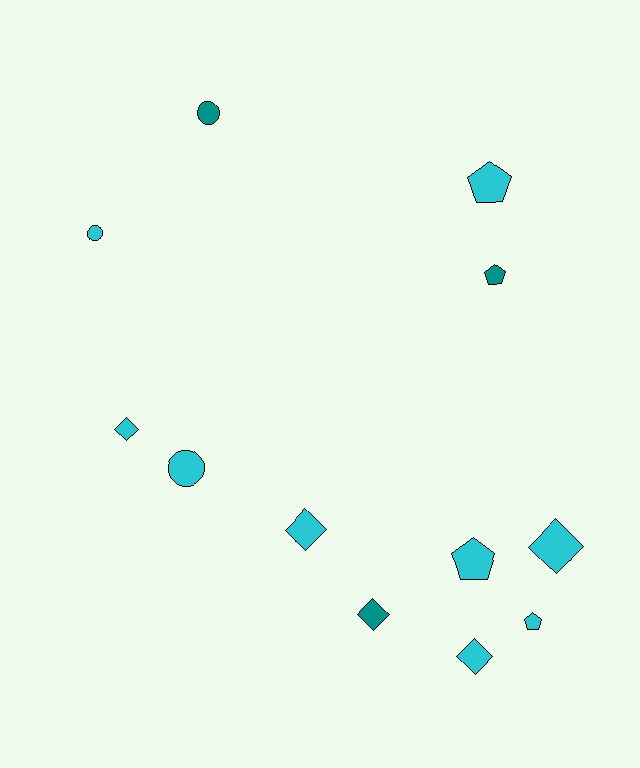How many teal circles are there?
There is 1 teal circle.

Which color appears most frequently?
Cyan, with 9 objects.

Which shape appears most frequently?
Diamond, with 5 objects.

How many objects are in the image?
There are 12 objects.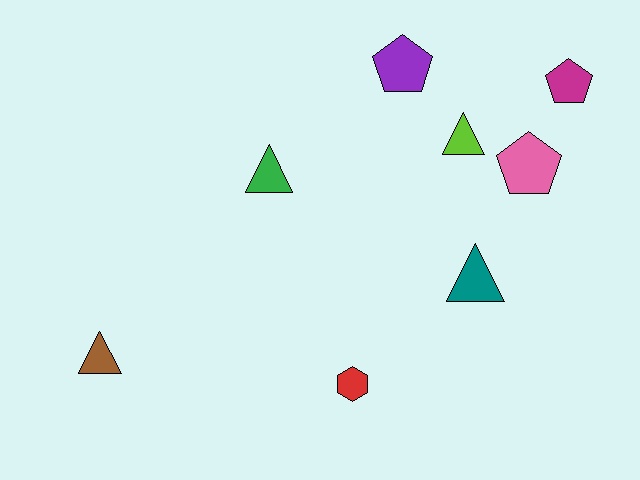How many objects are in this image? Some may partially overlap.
There are 8 objects.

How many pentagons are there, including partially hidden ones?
There are 3 pentagons.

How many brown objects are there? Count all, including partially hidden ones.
There is 1 brown object.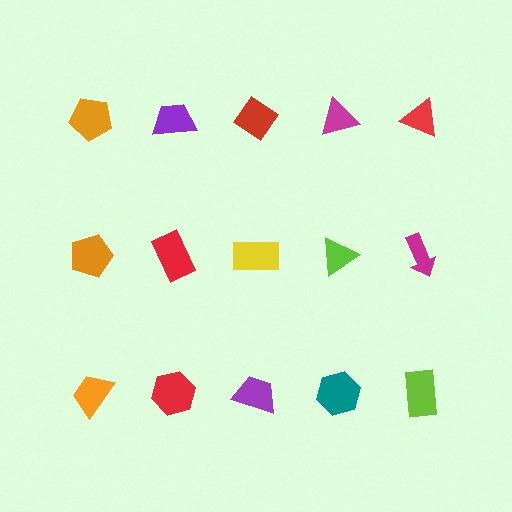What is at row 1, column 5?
A red triangle.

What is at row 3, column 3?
A purple trapezoid.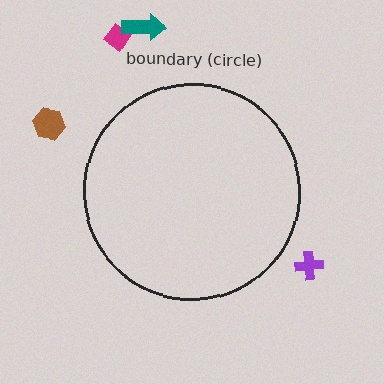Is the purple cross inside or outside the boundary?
Outside.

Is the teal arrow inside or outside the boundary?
Outside.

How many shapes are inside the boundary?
0 inside, 4 outside.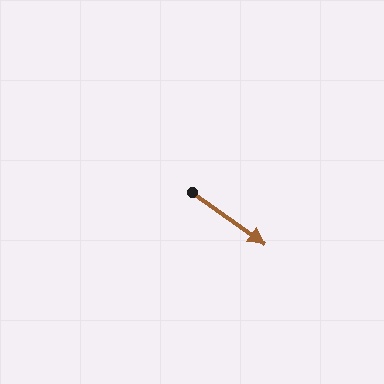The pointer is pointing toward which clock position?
Roughly 4 o'clock.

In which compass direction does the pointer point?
Southeast.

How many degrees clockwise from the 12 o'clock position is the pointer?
Approximately 126 degrees.